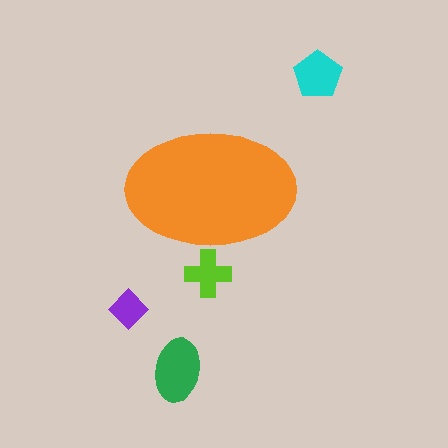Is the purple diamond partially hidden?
No, the purple diamond is fully visible.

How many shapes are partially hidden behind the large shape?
1 shape is partially hidden.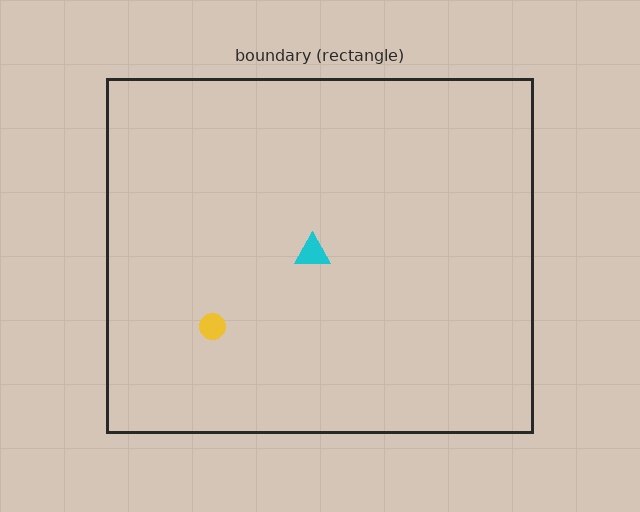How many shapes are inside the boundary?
2 inside, 0 outside.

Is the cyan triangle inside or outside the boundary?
Inside.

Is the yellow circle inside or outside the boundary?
Inside.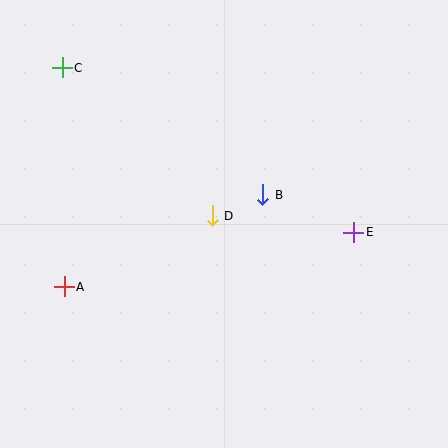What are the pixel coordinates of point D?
Point D is at (212, 216).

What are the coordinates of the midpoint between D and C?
The midpoint between D and C is at (137, 142).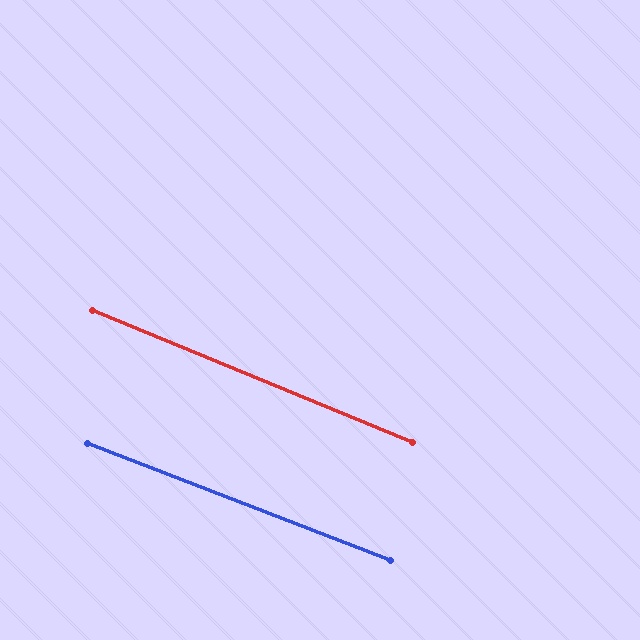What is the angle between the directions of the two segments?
Approximately 1 degree.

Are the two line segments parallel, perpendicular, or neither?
Parallel — their directions differ by only 1.2°.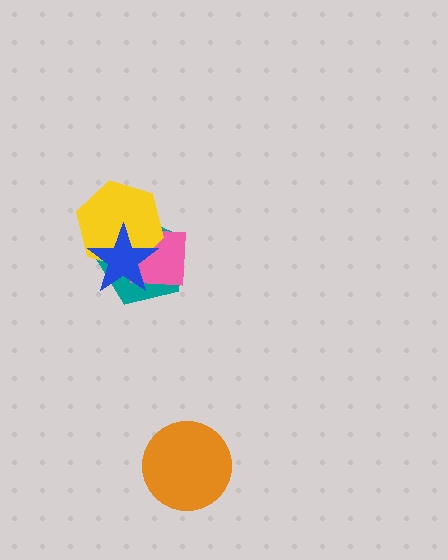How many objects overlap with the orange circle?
0 objects overlap with the orange circle.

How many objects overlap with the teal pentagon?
3 objects overlap with the teal pentagon.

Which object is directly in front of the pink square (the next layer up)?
The yellow hexagon is directly in front of the pink square.